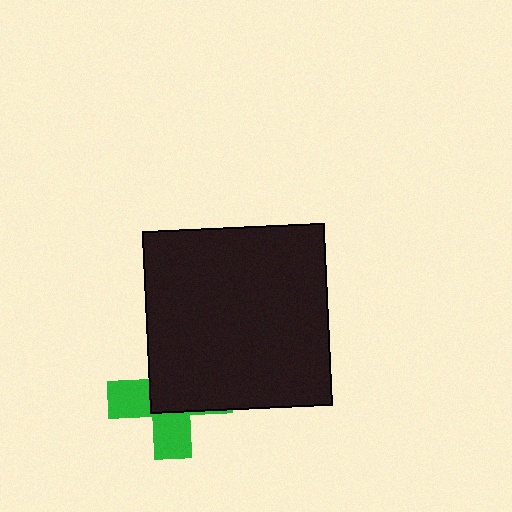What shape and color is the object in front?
The object in front is a black square.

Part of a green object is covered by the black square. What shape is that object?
It is a cross.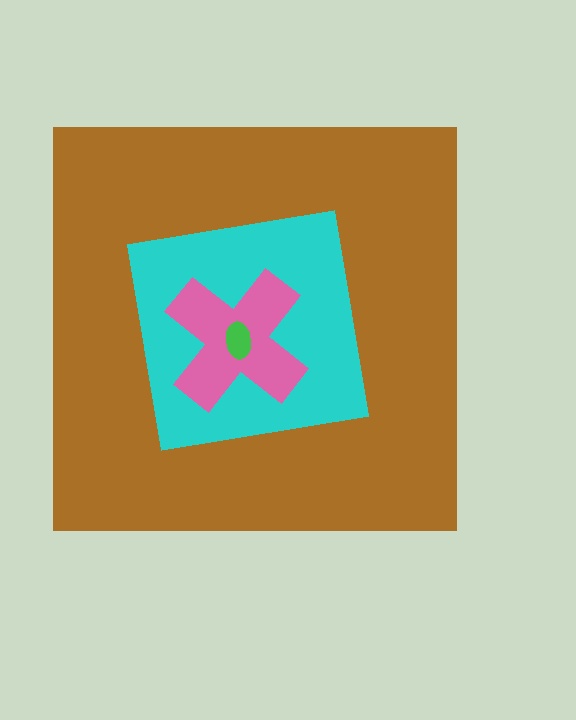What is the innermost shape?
The green ellipse.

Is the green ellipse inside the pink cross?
Yes.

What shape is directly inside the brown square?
The cyan square.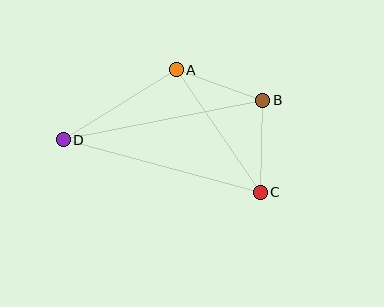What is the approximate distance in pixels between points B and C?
The distance between B and C is approximately 92 pixels.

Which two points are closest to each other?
Points A and B are closest to each other.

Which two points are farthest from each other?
Points C and D are farthest from each other.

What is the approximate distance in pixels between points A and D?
The distance between A and D is approximately 133 pixels.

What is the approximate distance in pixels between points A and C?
The distance between A and C is approximately 149 pixels.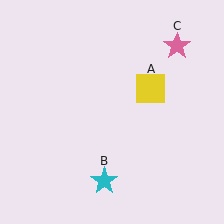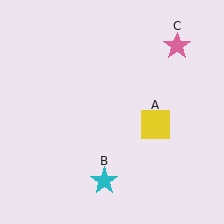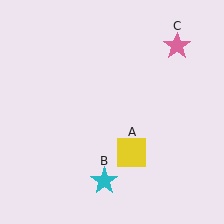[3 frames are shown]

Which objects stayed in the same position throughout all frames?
Cyan star (object B) and pink star (object C) remained stationary.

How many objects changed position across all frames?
1 object changed position: yellow square (object A).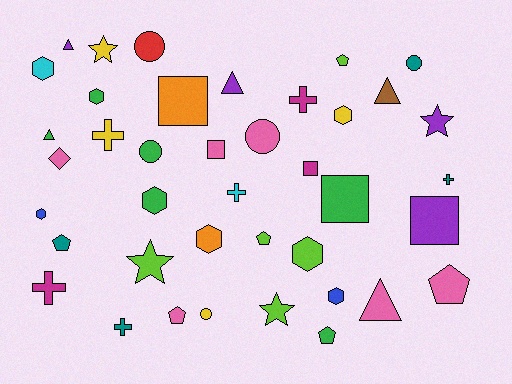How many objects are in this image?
There are 40 objects.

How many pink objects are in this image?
There are 6 pink objects.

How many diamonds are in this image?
There is 1 diamond.